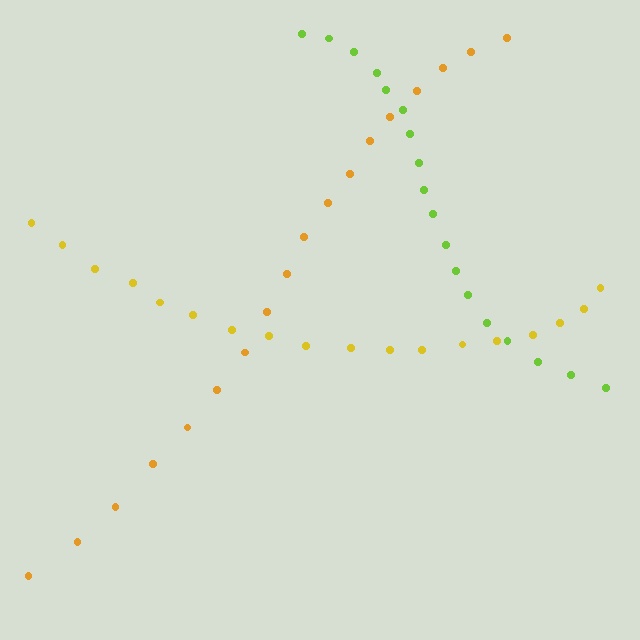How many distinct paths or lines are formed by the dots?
There are 3 distinct paths.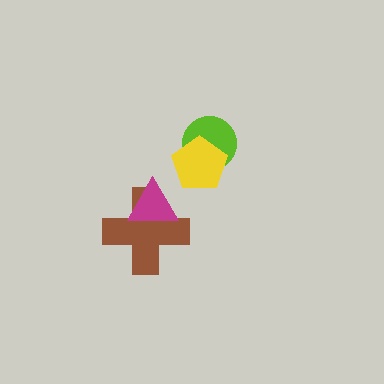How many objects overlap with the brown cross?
1 object overlaps with the brown cross.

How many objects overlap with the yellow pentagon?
1 object overlaps with the yellow pentagon.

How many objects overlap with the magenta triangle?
1 object overlaps with the magenta triangle.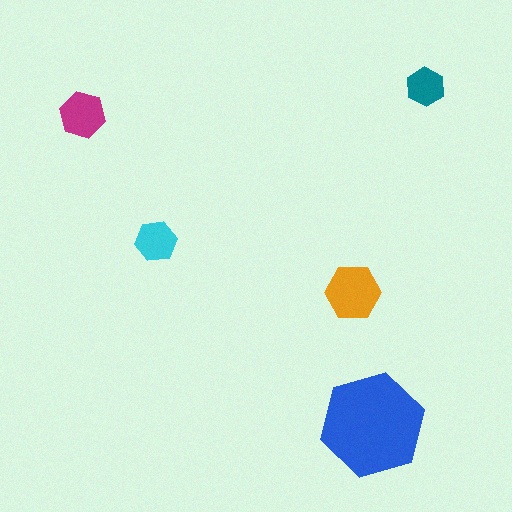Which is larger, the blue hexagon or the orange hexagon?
The blue one.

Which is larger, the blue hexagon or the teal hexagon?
The blue one.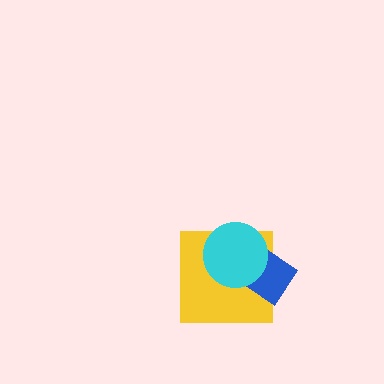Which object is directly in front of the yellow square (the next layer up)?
The blue rectangle is directly in front of the yellow square.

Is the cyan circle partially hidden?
No, no other shape covers it.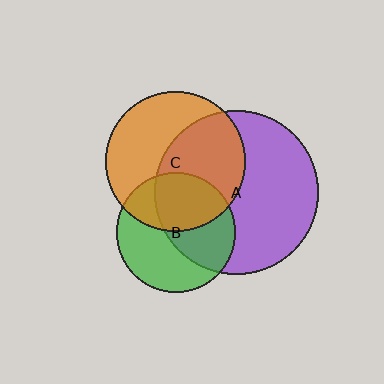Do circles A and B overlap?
Yes.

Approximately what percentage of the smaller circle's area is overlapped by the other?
Approximately 50%.